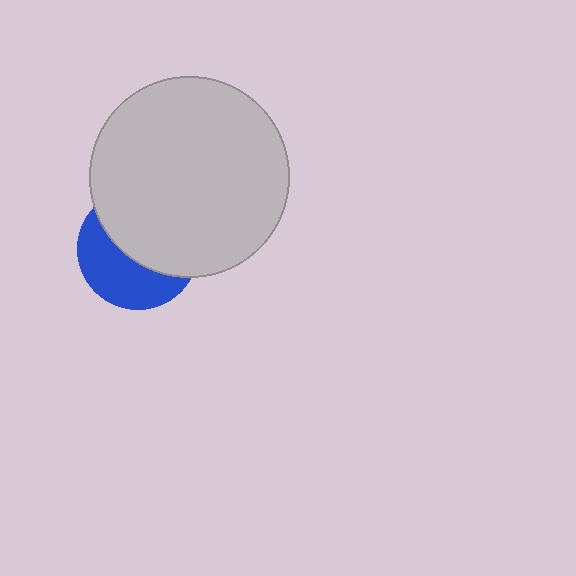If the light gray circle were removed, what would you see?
You would see the complete blue circle.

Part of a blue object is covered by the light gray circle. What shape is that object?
It is a circle.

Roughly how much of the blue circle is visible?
A small part of it is visible (roughly 44%).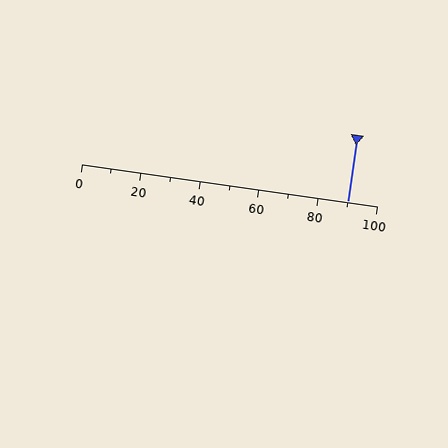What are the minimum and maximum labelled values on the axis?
The axis runs from 0 to 100.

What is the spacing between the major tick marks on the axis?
The major ticks are spaced 20 apart.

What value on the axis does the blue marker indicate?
The marker indicates approximately 90.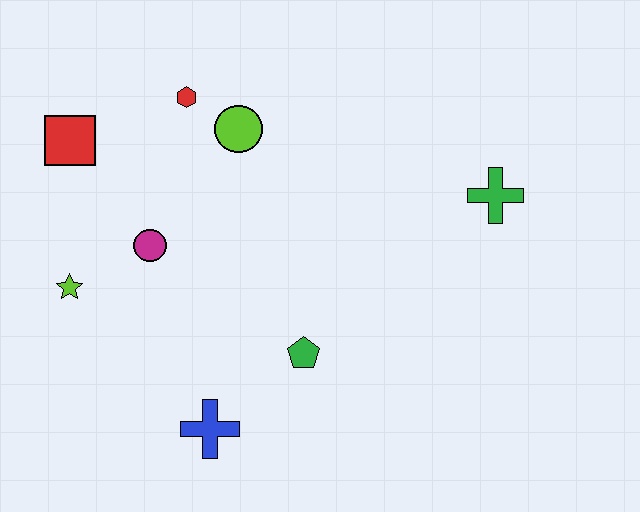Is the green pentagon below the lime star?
Yes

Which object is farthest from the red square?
The green cross is farthest from the red square.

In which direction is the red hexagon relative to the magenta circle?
The red hexagon is above the magenta circle.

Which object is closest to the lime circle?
The red hexagon is closest to the lime circle.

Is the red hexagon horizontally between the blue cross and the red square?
Yes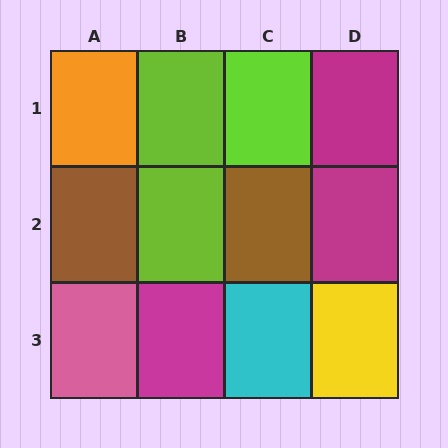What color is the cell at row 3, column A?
Pink.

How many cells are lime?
3 cells are lime.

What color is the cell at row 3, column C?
Cyan.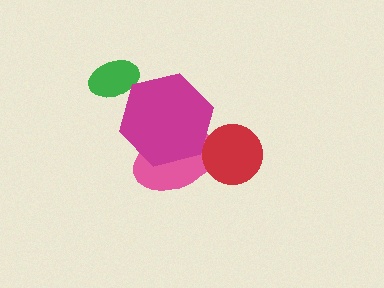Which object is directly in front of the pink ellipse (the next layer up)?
The red circle is directly in front of the pink ellipse.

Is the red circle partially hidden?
No, no other shape covers it.